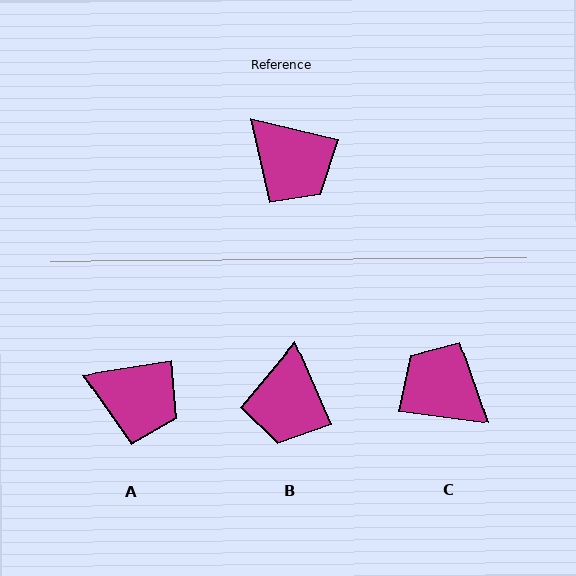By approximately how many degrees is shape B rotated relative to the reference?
Approximately 53 degrees clockwise.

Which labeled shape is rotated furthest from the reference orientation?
C, about 174 degrees away.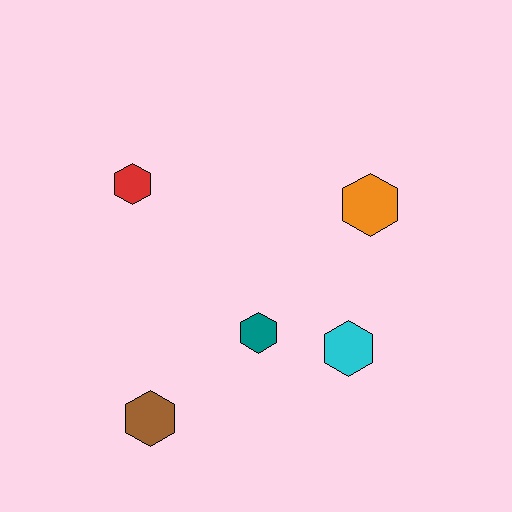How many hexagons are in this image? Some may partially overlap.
There are 5 hexagons.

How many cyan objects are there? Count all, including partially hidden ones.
There is 1 cyan object.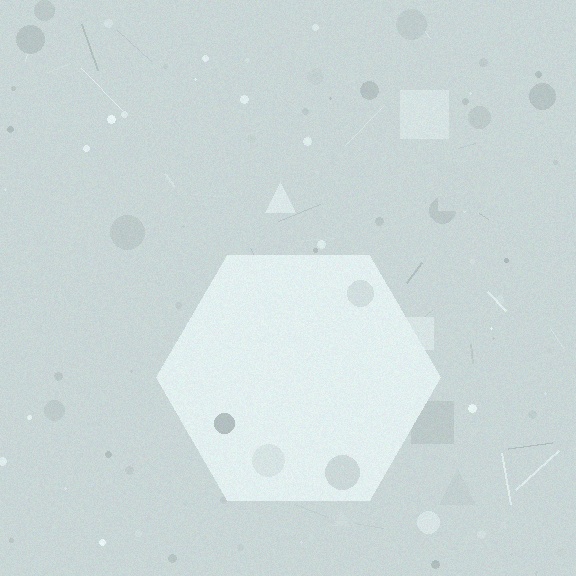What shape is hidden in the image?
A hexagon is hidden in the image.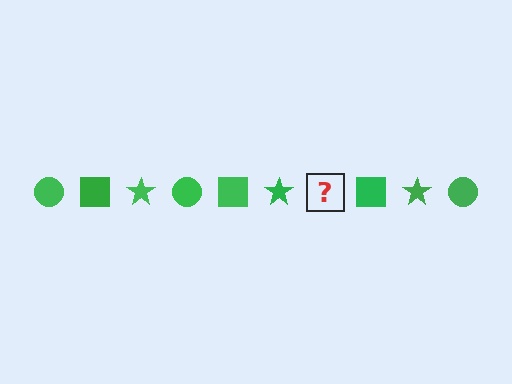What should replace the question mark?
The question mark should be replaced with a green circle.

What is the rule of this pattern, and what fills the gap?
The rule is that the pattern cycles through circle, square, star shapes in green. The gap should be filled with a green circle.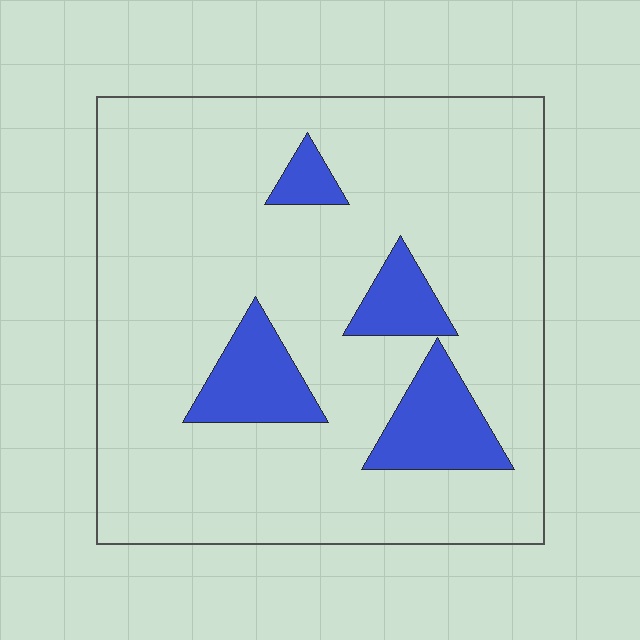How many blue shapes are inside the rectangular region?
4.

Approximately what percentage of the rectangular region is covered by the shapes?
Approximately 15%.